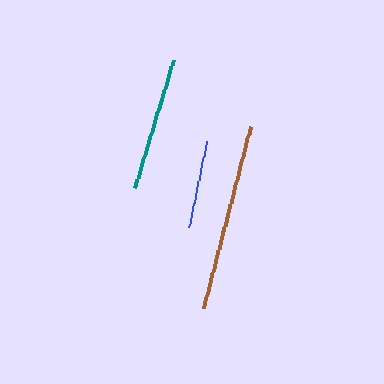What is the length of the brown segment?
The brown segment is approximately 187 pixels long.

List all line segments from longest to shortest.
From longest to shortest: brown, teal, blue.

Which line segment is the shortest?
The blue line is the shortest at approximately 88 pixels.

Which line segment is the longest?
The brown line is the longest at approximately 187 pixels.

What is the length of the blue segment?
The blue segment is approximately 88 pixels long.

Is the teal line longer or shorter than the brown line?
The brown line is longer than the teal line.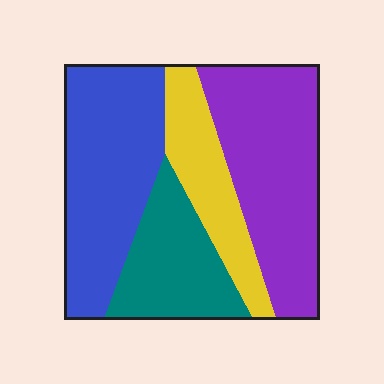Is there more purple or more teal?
Purple.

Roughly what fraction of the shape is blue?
Blue takes up between a sixth and a third of the shape.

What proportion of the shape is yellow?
Yellow takes up about one sixth (1/6) of the shape.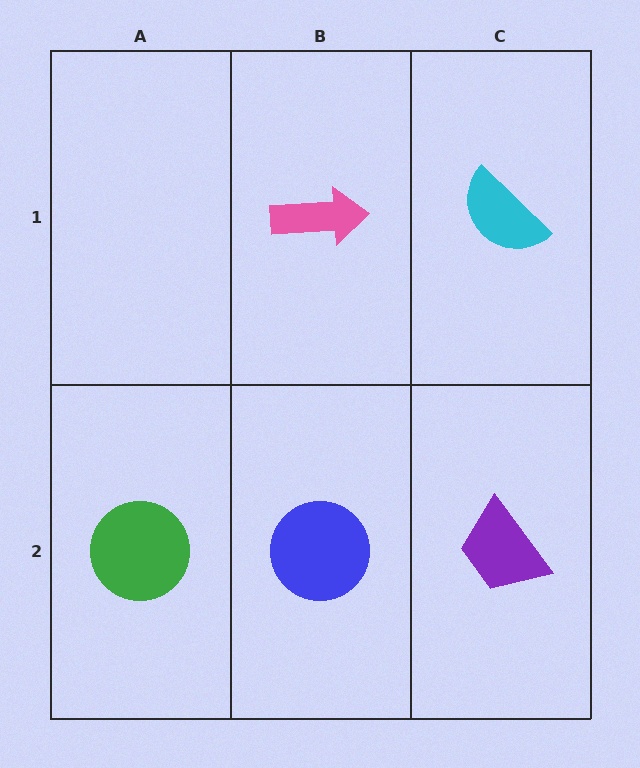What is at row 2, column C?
A purple trapezoid.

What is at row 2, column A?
A green circle.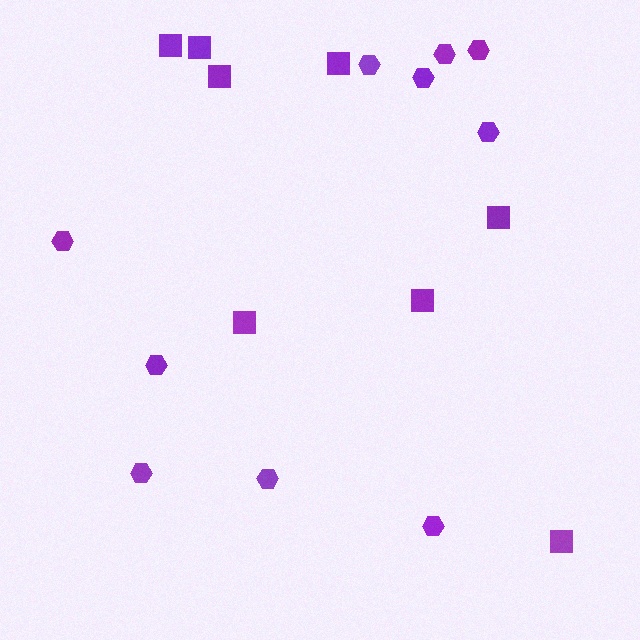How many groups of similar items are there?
There are 2 groups: one group of hexagons (10) and one group of squares (8).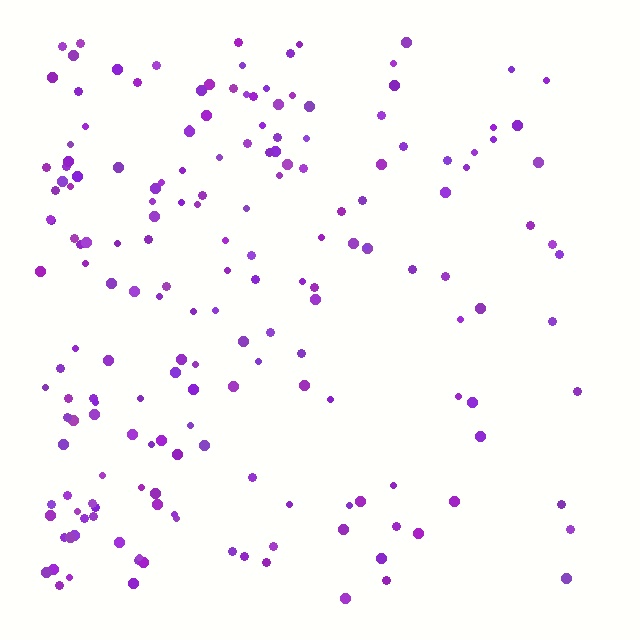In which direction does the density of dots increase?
From right to left, with the left side densest.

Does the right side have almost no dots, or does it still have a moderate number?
Still a moderate number, just noticeably fewer than the left.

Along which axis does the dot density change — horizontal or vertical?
Horizontal.